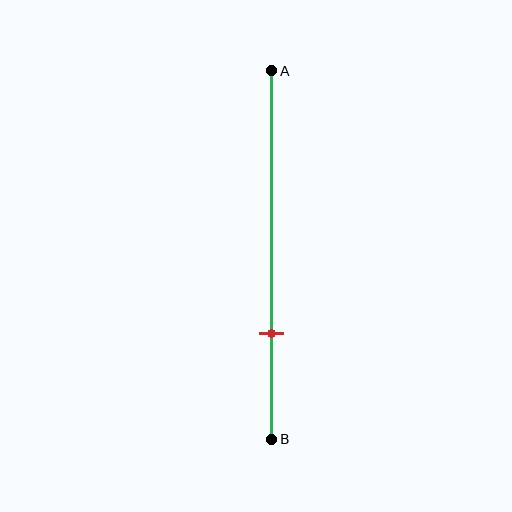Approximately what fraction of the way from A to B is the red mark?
The red mark is approximately 70% of the way from A to B.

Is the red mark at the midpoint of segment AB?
No, the mark is at about 70% from A, not at the 50% midpoint.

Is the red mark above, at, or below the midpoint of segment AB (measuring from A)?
The red mark is below the midpoint of segment AB.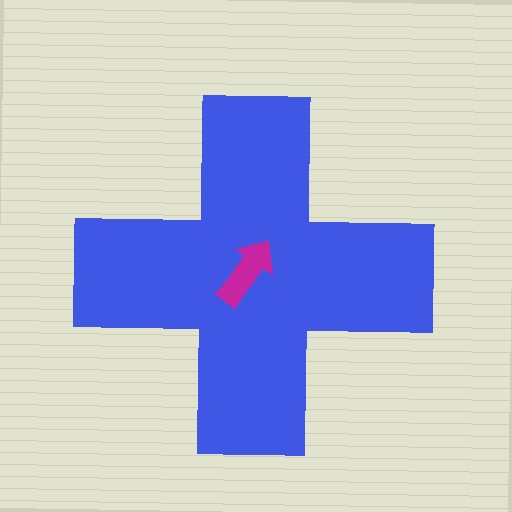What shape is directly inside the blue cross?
The magenta arrow.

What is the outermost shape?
The blue cross.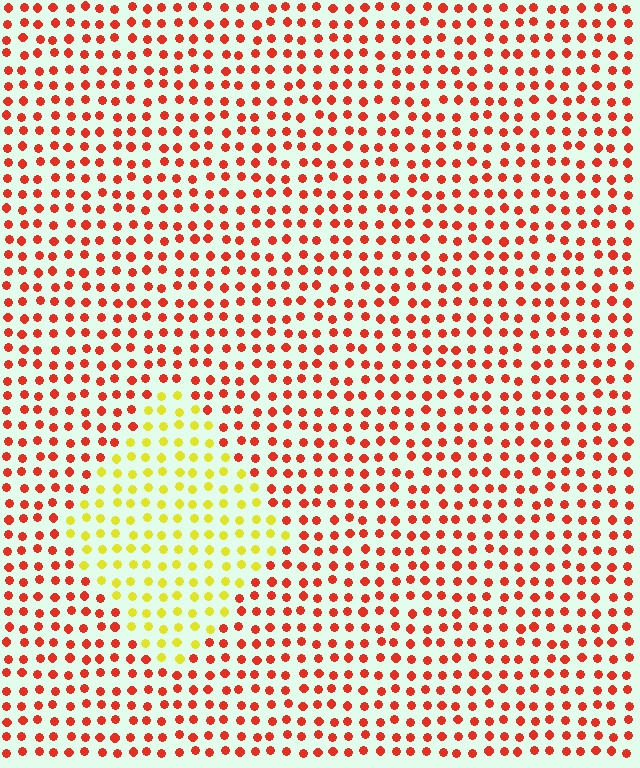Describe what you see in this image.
The image is filled with small red elements in a uniform arrangement. A diamond-shaped region is visible where the elements are tinted to a slightly different hue, forming a subtle color boundary.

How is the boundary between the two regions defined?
The boundary is defined purely by a slight shift in hue (about 58 degrees). Spacing, size, and orientation are identical on both sides.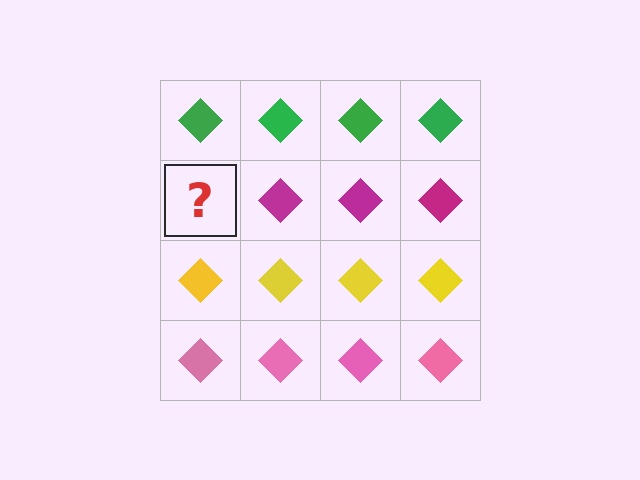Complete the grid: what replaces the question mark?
The question mark should be replaced with a magenta diamond.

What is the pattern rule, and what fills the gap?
The rule is that each row has a consistent color. The gap should be filled with a magenta diamond.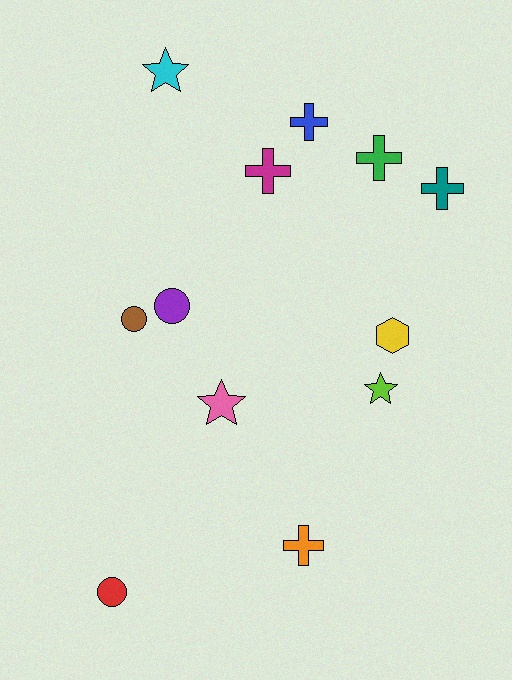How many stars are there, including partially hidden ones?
There are 3 stars.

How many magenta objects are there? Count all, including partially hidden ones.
There is 1 magenta object.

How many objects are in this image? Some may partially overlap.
There are 12 objects.